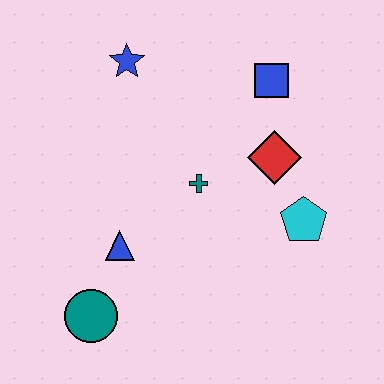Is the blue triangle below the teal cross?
Yes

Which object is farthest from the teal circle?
The blue square is farthest from the teal circle.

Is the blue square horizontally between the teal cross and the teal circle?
No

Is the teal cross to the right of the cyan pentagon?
No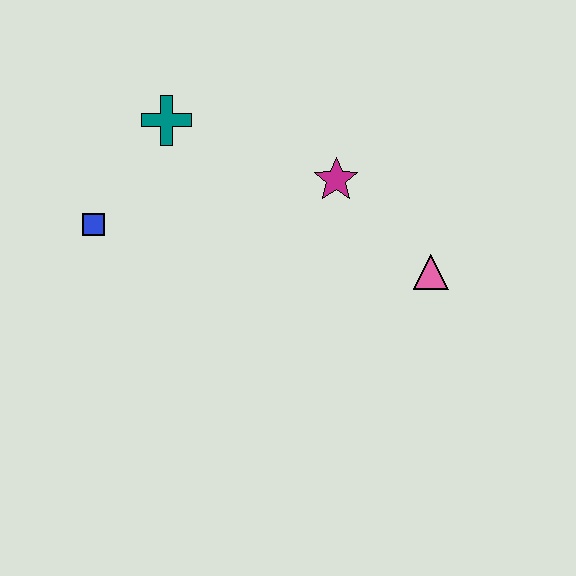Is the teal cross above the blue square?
Yes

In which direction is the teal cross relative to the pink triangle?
The teal cross is to the left of the pink triangle.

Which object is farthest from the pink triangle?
The blue square is farthest from the pink triangle.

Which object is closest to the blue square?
The teal cross is closest to the blue square.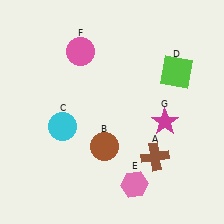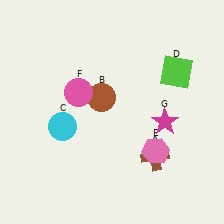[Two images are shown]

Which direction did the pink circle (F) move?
The pink circle (F) moved down.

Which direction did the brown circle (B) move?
The brown circle (B) moved up.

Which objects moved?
The objects that moved are: the brown circle (B), the pink hexagon (E), the pink circle (F).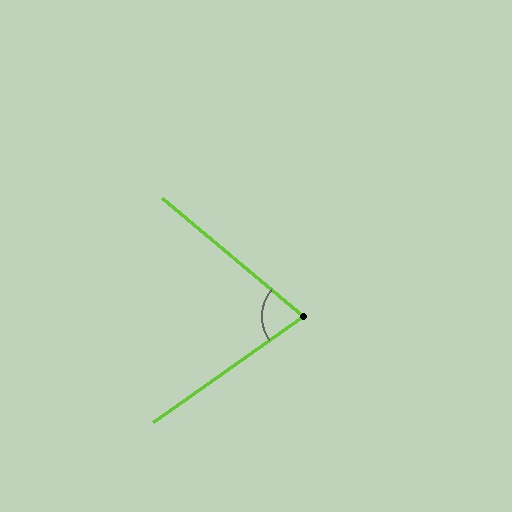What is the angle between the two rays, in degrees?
Approximately 75 degrees.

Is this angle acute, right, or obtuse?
It is acute.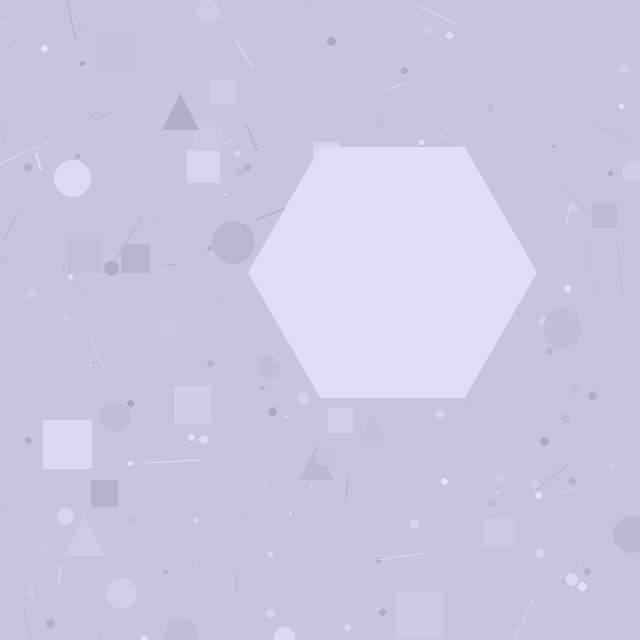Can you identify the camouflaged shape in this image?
The camouflaged shape is a hexagon.